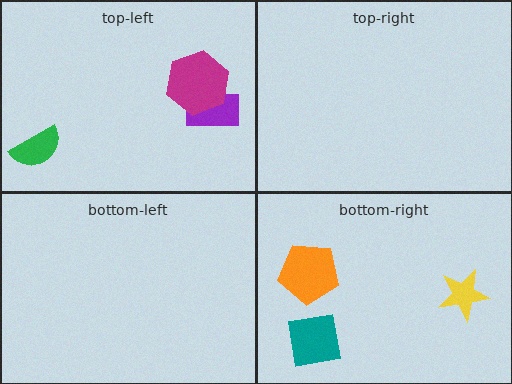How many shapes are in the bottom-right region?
3.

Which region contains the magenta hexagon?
The top-left region.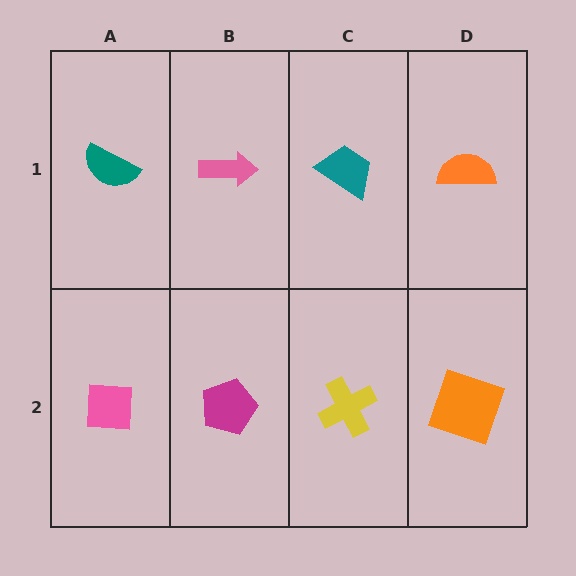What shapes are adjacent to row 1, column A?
A pink square (row 2, column A), a pink arrow (row 1, column B).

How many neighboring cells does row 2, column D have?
2.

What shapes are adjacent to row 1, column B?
A magenta pentagon (row 2, column B), a teal semicircle (row 1, column A), a teal trapezoid (row 1, column C).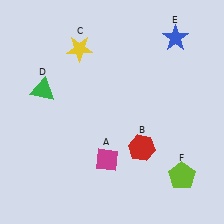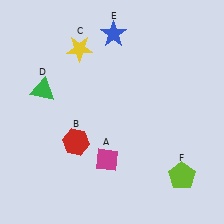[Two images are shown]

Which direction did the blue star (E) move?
The blue star (E) moved left.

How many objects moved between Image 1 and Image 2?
2 objects moved between the two images.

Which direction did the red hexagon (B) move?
The red hexagon (B) moved left.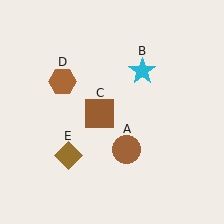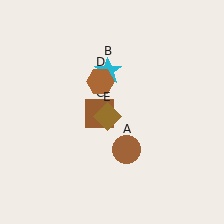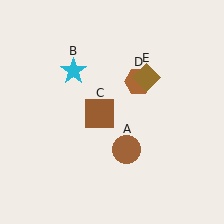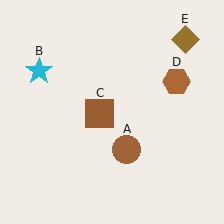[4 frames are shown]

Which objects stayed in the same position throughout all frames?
Brown circle (object A) and brown square (object C) remained stationary.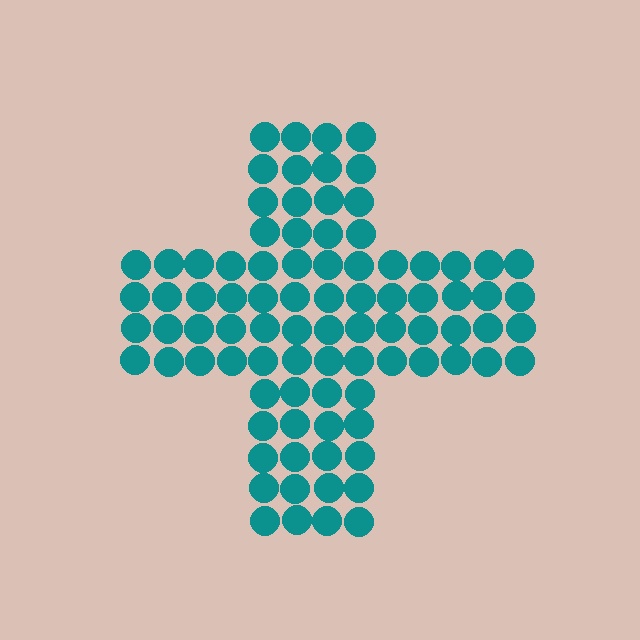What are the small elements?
The small elements are circles.